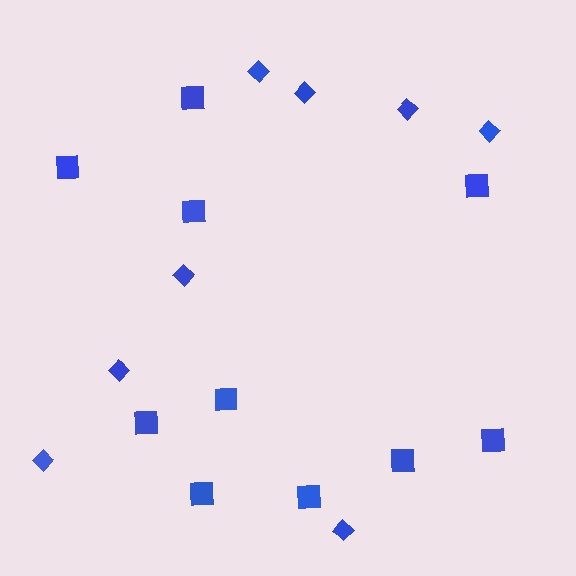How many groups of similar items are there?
There are 2 groups: one group of squares (10) and one group of diamonds (8).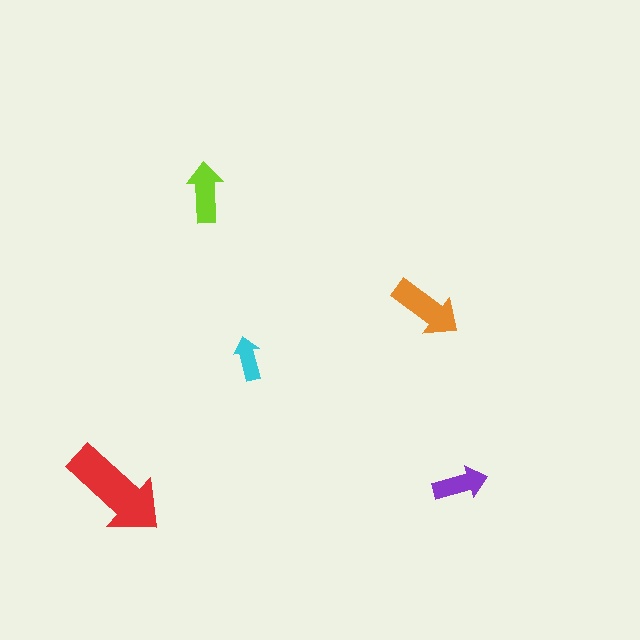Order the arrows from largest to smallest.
the red one, the orange one, the lime one, the purple one, the cyan one.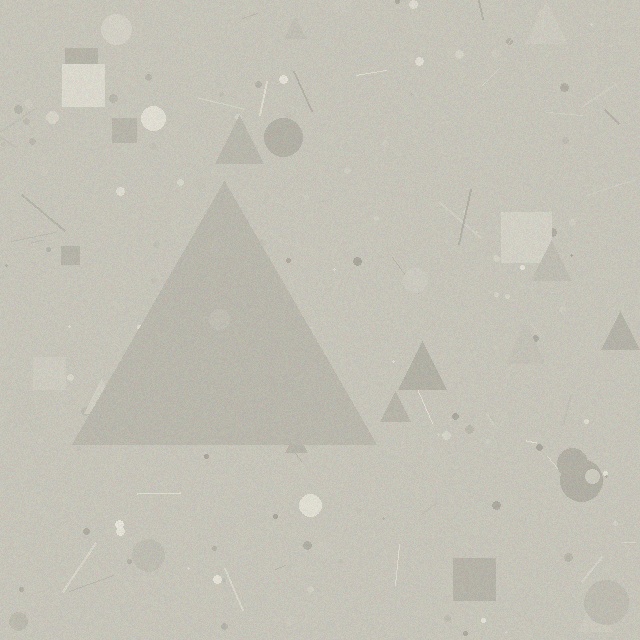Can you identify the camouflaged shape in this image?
The camouflaged shape is a triangle.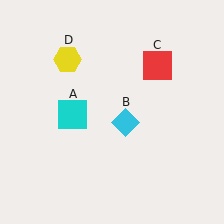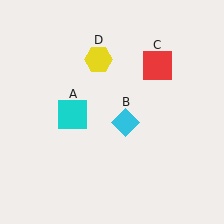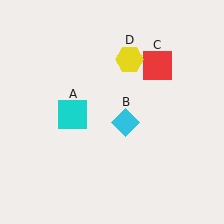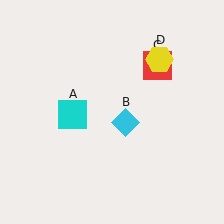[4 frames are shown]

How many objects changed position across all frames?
1 object changed position: yellow hexagon (object D).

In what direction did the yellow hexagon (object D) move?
The yellow hexagon (object D) moved right.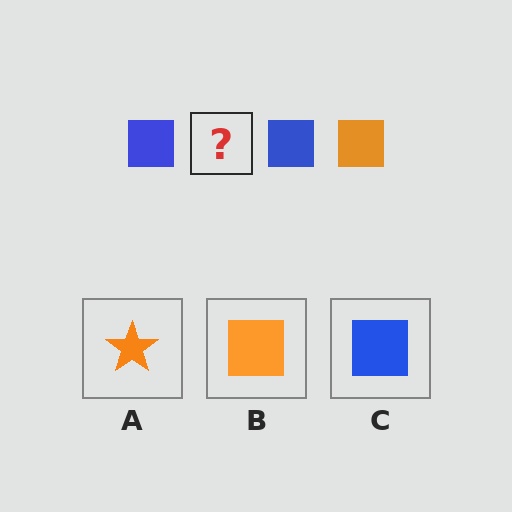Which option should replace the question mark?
Option B.